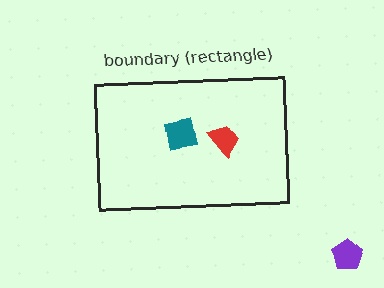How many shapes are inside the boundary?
2 inside, 1 outside.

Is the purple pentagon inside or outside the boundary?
Outside.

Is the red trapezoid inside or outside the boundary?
Inside.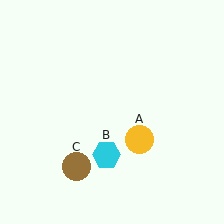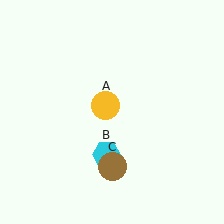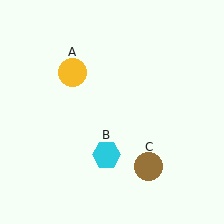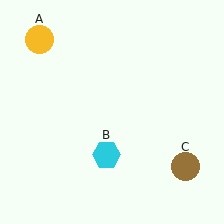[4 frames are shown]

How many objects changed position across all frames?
2 objects changed position: yellow circle (object A), brown circle (object C).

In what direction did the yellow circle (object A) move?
The yellow circle (object A) moved up and to the left.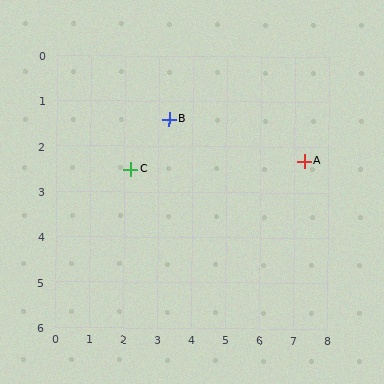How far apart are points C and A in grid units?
Points C and A are about 5.1 grid units apart.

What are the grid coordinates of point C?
Point C is at approximately (2.2, 2.5).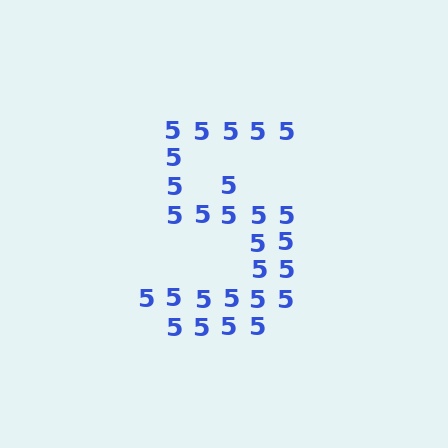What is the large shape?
The large shape is the digit 5.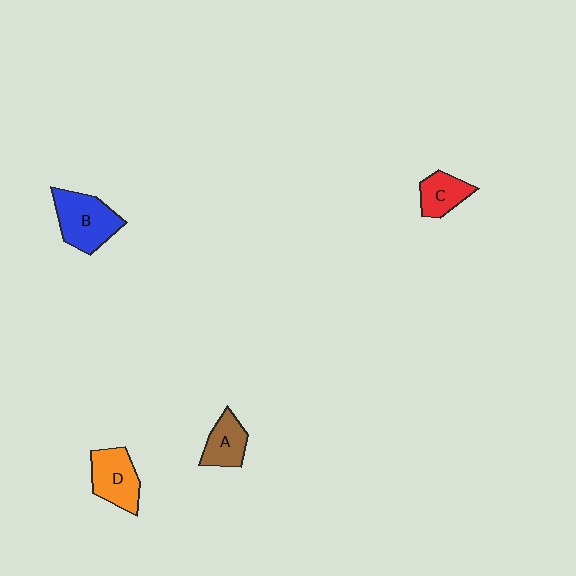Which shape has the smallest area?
Shape C (red).